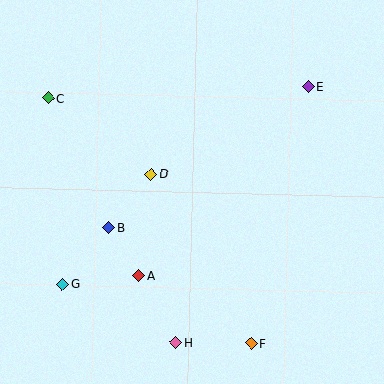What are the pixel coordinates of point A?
Point A is at (139, 275).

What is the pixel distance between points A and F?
The distance between A and F is 132 pixels.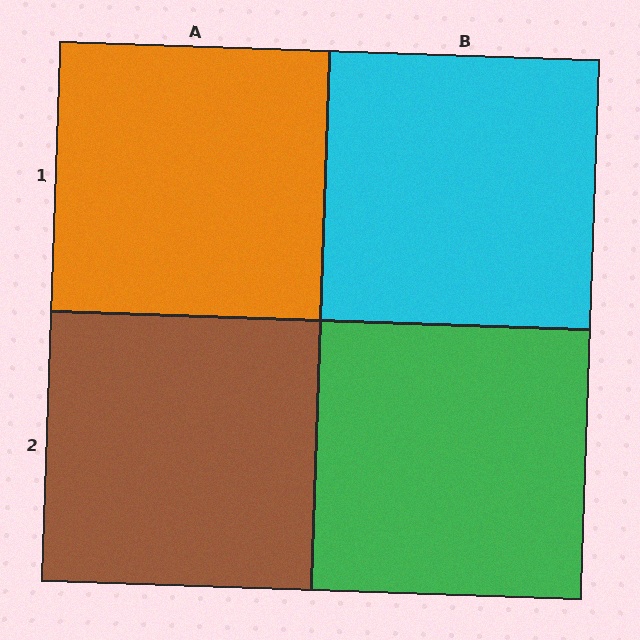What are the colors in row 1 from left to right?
Orange, cyan.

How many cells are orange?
1 cell is orange.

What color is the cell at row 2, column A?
Brown.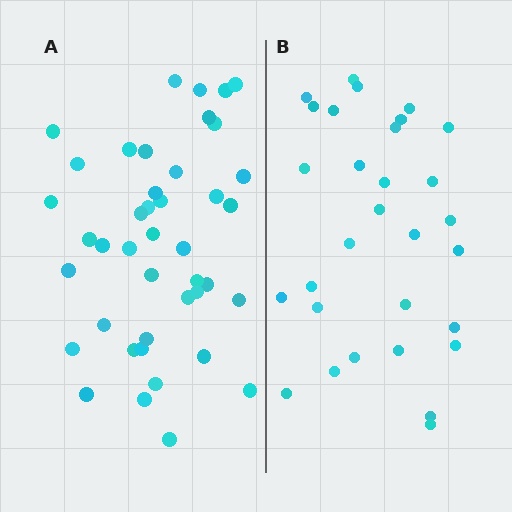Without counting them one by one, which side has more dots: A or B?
Region A (the left region) has more dots.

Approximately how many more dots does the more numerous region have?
Region A has roughly 12 or so more dots than region B.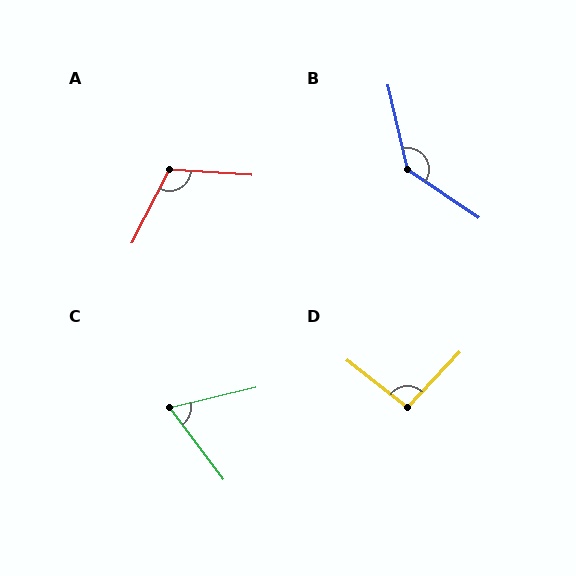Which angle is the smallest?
C, at approximately 66 degrees.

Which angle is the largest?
B, at approximately 138 degrees.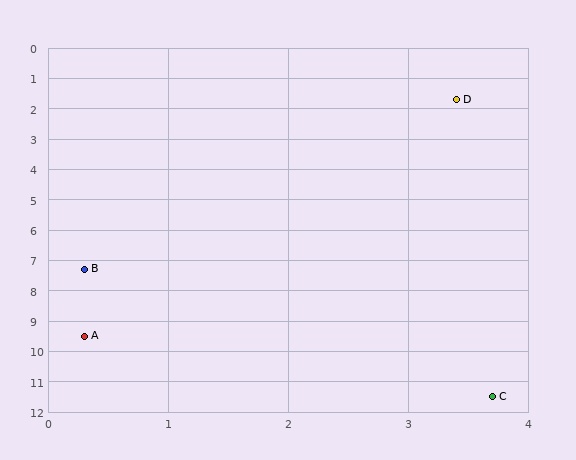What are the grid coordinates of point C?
Point C is at approximately (3.7, 11.5).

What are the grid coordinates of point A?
Point A is at approximately (0.3, 9.5).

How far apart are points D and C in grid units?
Points D and C are about 9.8 grid units apart.